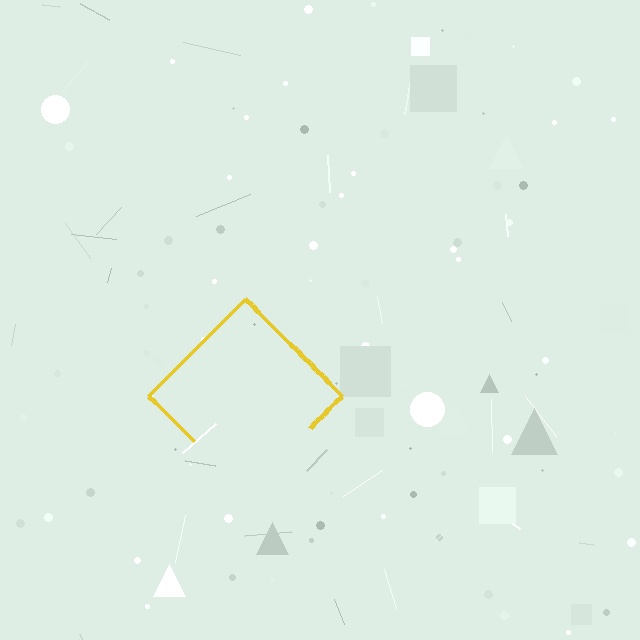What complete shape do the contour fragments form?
The contour fragments form a diamond.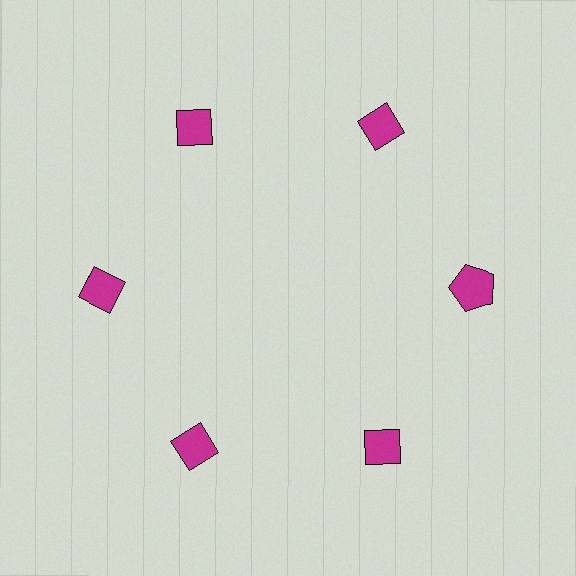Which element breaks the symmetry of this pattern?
The magenta pentagon at roughly the 3 o'clock position breaks the symmetry. All other shapes are magenta diamonds.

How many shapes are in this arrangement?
There are 6 shapes arranged in a ring pattern.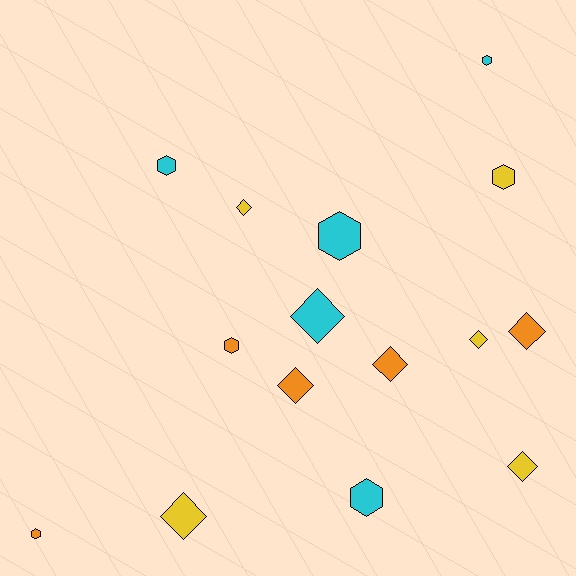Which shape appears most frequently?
Diamond, with 8 objects.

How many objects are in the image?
There are 15 objects.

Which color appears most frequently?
Cyan, with 5 objects.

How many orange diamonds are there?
There are 3 orange diamonds.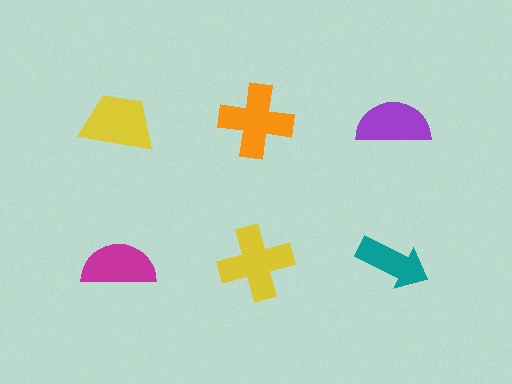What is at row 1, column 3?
A purple semicircle.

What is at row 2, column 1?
A magenta semicircle.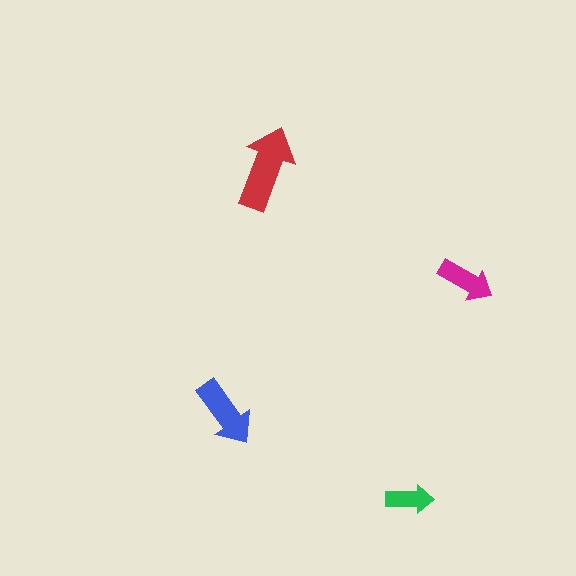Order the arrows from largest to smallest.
the red one, the blue one, the magenta one, the green one.